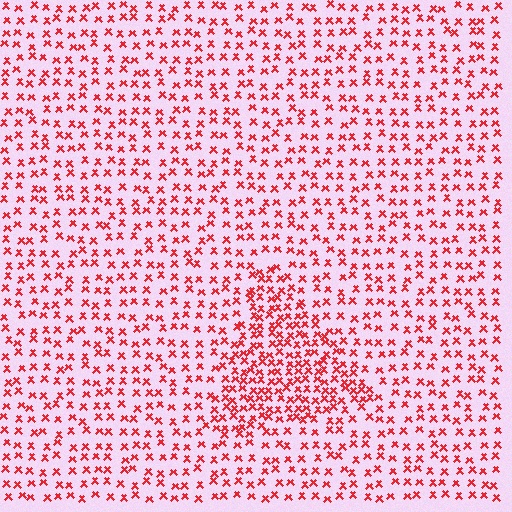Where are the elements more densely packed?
The elements are more densely packed inside the triangle boundary.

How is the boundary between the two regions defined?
The boundary is defined by a change in element density (approximately 2.0x ratio). All elements are the same color, size, and shape.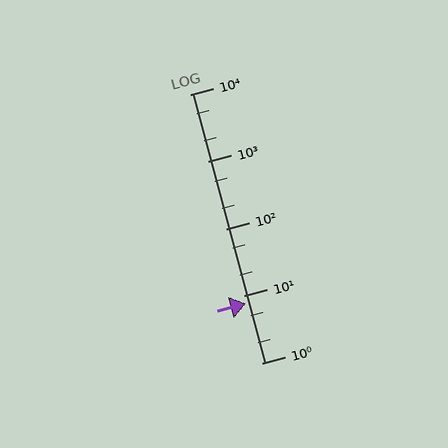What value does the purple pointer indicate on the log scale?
The pointer indicates approximately 7.7.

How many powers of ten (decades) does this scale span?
The scale spans 4 decades, from 1 to 10000.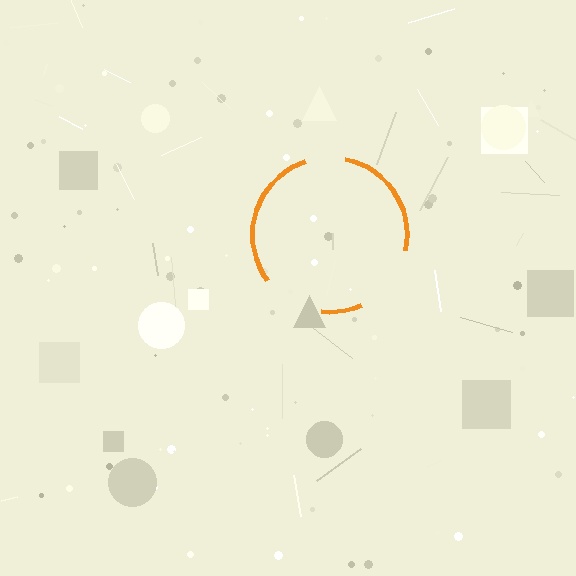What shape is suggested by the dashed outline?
The dashed outline suggests a circle.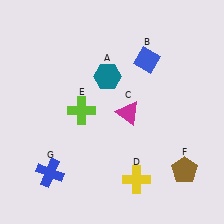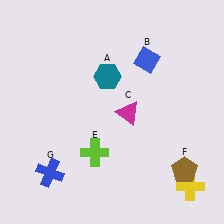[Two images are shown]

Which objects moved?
The objects that moved are: the yellow cross (D), the lime cross (E).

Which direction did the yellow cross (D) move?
The yellow cross (D) moved right.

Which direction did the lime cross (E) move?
The lime cross (E) moved down.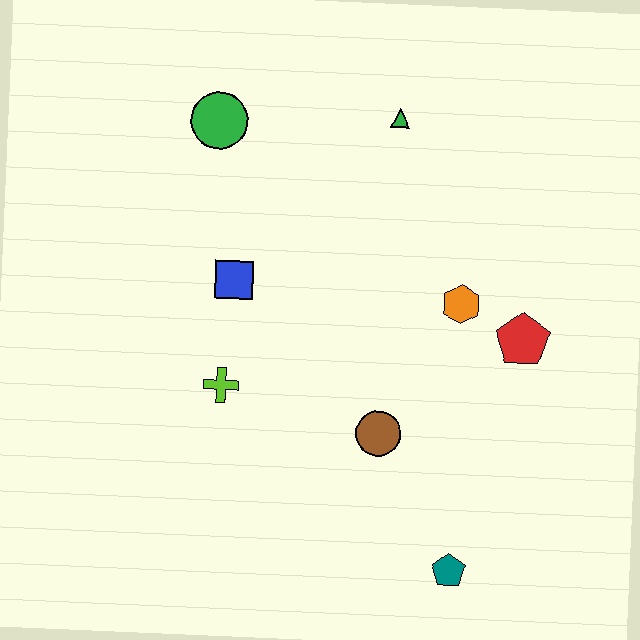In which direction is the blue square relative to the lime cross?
The blue square is above the lime cross.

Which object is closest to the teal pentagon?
The brown circle is closest to the teal pentagon.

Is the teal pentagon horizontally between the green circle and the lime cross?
No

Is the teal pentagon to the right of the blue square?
Yes